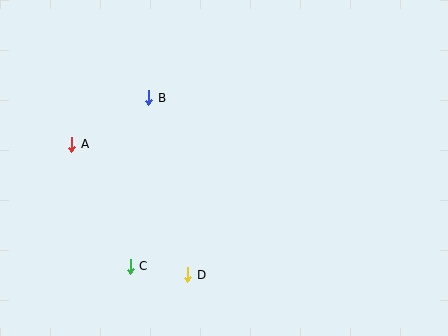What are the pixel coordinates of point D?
Point D is at (188, 275).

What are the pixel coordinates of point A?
Point A is at (72, 144).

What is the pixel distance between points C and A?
The distance between C and A is 135 pixels.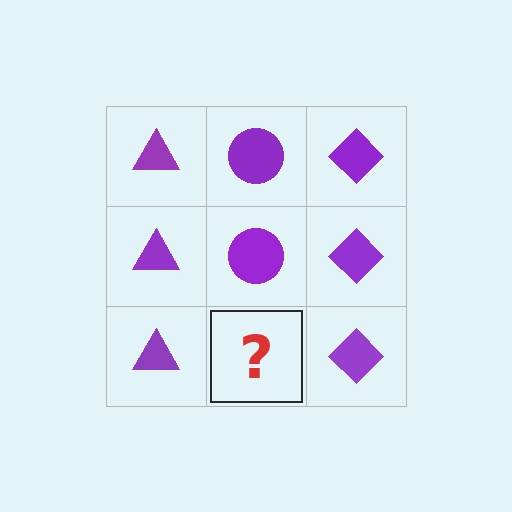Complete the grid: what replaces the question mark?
The question mark should be replaced with a purple circle.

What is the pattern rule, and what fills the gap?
The rule is that each column has a consistent shape. The gap should be filled with a purple circle.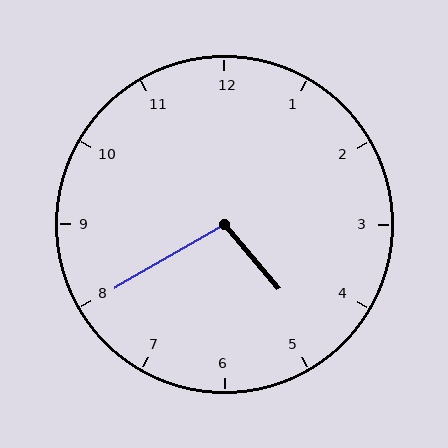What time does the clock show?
4:40.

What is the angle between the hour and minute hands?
Approximately 100 degrees.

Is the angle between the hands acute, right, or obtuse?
It is obtuse.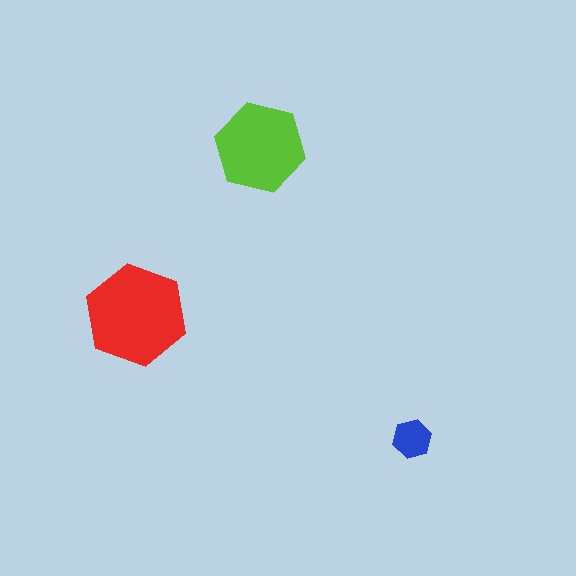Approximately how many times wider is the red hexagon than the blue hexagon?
About 2.5 times wider.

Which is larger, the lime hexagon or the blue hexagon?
The lime one.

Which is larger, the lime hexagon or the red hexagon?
The red one.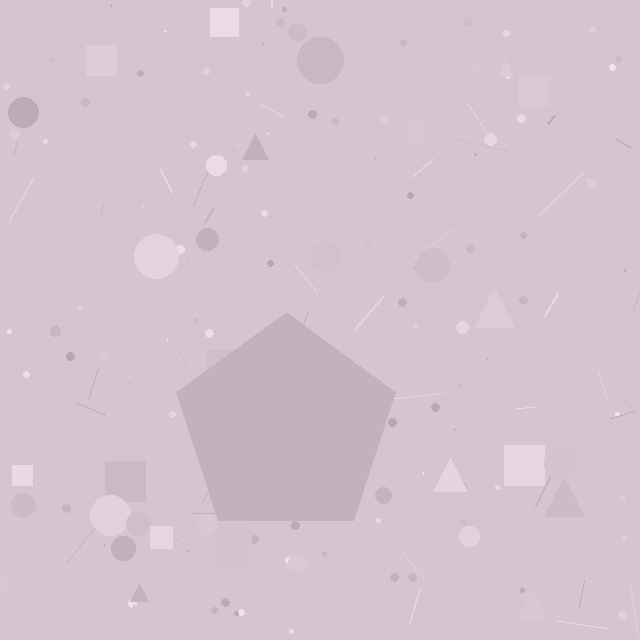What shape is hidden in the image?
A pentagon is hidden in the image.